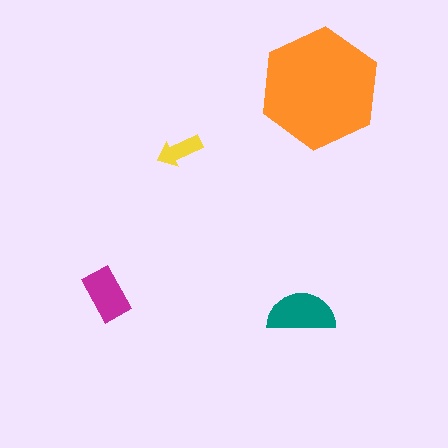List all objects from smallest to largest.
The yellow arrow, the magenta rectangle, the teal semicircle, the orange hexagon.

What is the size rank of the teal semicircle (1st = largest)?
2nd.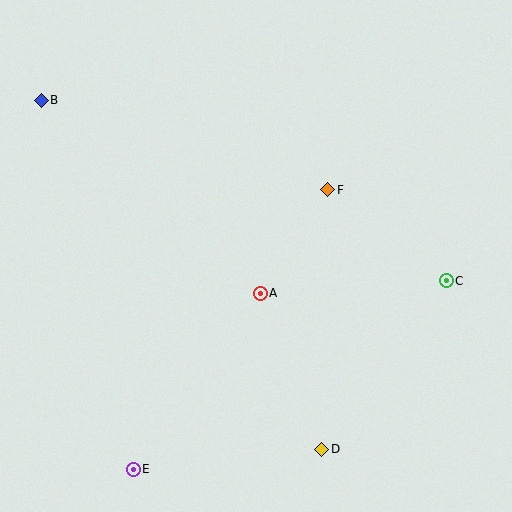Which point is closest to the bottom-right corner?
Point D is closest to the bottom-right corner.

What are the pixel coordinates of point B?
Point B is at (41, 100).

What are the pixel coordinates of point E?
Point E is at (133, 469).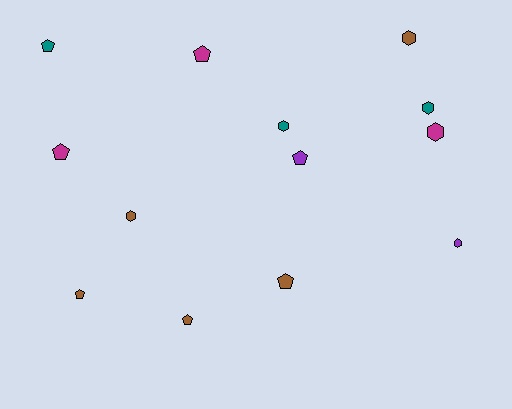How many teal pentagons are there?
There is 1 teal pentagon.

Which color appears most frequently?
Brown, with 5 objects.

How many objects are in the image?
There are 13 objects.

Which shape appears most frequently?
Pentagon, with 7 objects.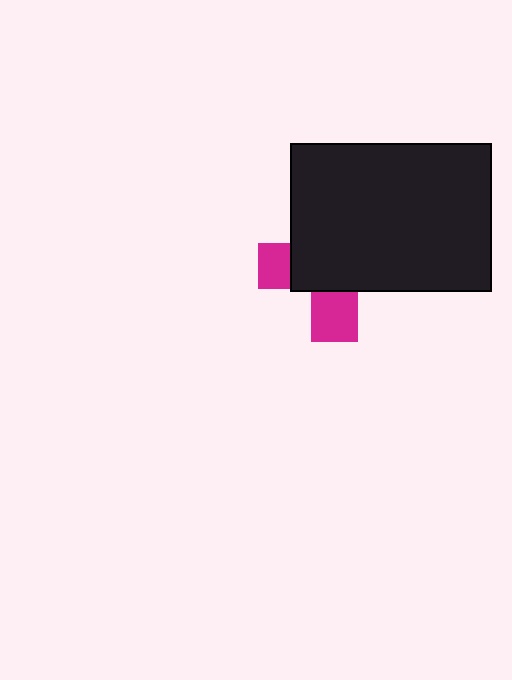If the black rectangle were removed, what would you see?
You would see the complete magenta cross.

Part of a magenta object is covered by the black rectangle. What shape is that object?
It is a cross.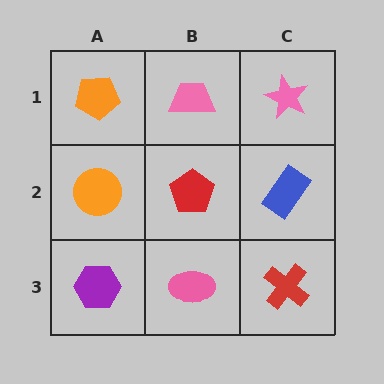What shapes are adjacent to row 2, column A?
An orange pentagon (row 1, column A), a purple hexagon (row 3, column A), a red pentagon (row 2, column B).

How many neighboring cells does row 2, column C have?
3.